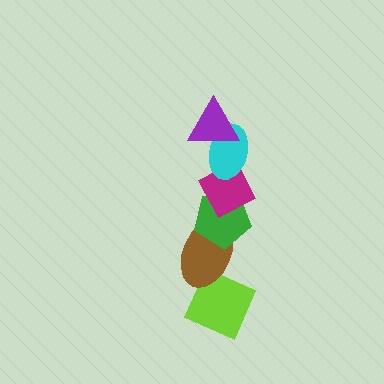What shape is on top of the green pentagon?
The magenta diamond is on top of the green pentagon.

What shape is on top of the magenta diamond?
The cyan ellipse is on top of the magenta diamond.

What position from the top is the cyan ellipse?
The cyan ellipse is 2nd from the top.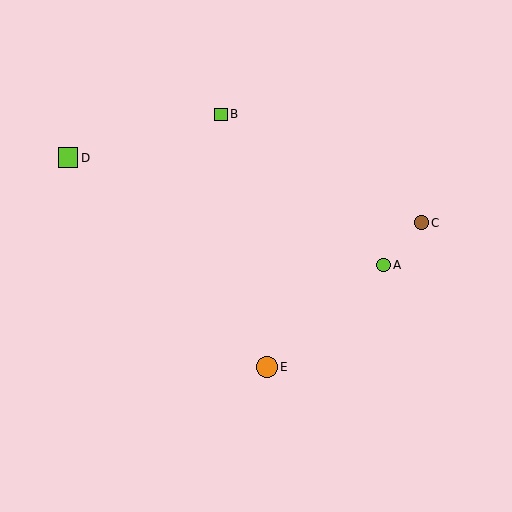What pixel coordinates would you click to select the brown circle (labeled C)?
Click at (421, 223) to select the brown circle C.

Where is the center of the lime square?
The center of the lime square is at (68, 158).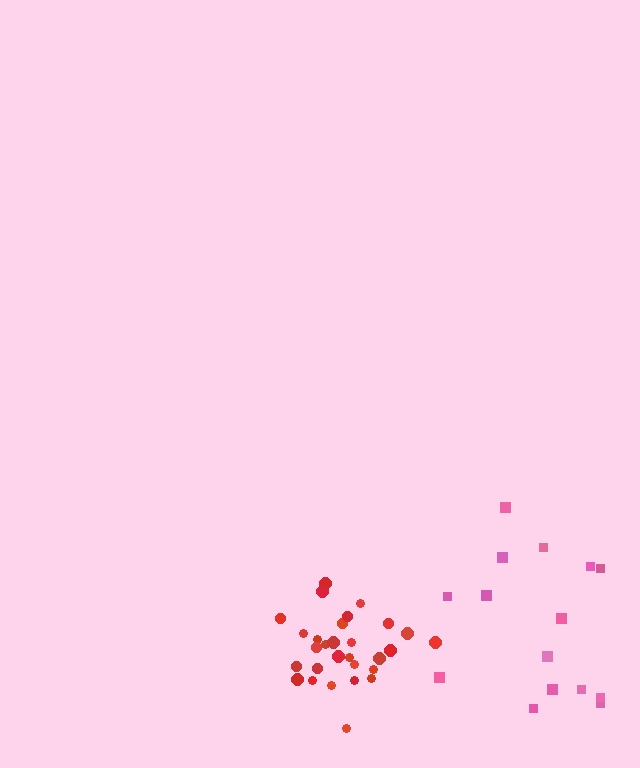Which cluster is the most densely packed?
Red.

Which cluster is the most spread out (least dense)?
Pink.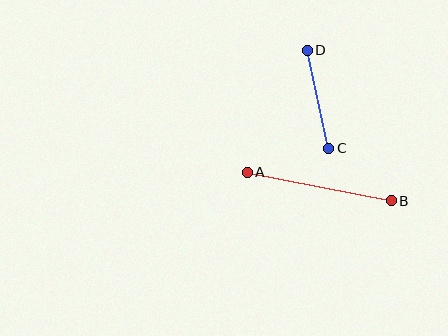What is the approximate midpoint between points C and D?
The midpoint is at approximately (318, 99) pixels.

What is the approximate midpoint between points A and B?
The midpoint is at approximately (319, 187) pixels.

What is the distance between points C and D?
The distance is approximately 100 pixels.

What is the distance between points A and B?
The distance is approximately 147 pixels.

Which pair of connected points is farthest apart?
Points A and B are farthest apart.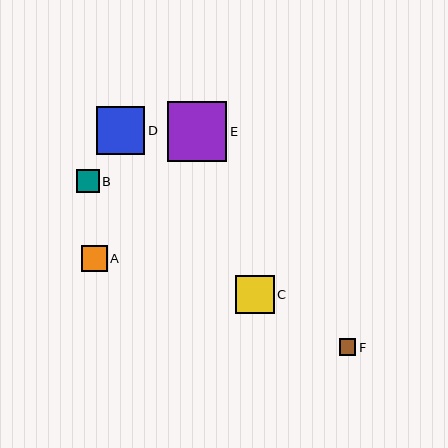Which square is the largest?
Square E is the largest with a size of approximately 60 pixels.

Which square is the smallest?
Square F is the smallest with a size of approximately 16 pixels.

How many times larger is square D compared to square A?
Square D is approximately 1.8 times the size of square A.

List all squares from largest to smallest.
From largest to smallest: E, D, C, A, B, F.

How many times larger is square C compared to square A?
Square C is approximately 1.5 times the size of square A.